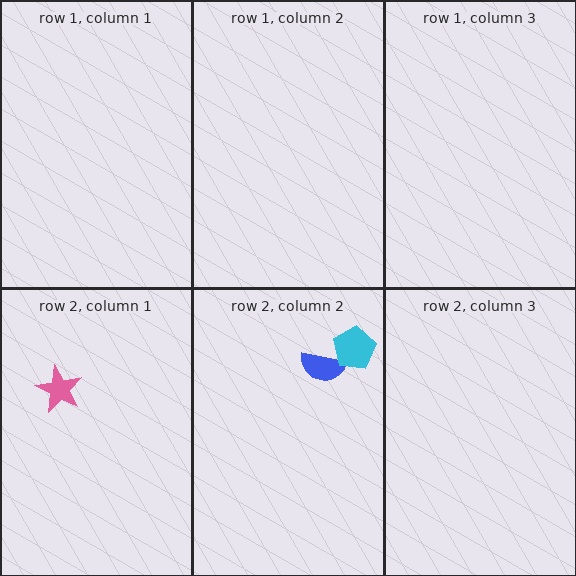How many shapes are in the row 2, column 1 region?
1.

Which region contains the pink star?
The row 2, column 1 region.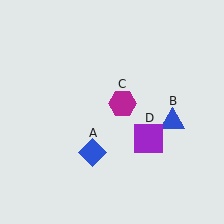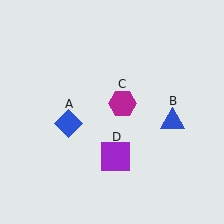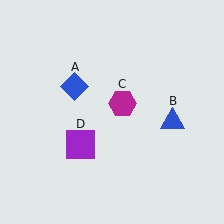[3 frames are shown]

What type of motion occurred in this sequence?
The blue diamond (object A), purple square (object D) rotated clockwise around the center of the scene.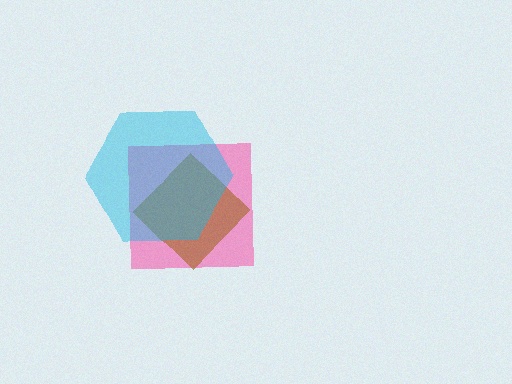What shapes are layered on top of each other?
The layered shapes are: a pink square, a brown diamond, a cyan hexagon.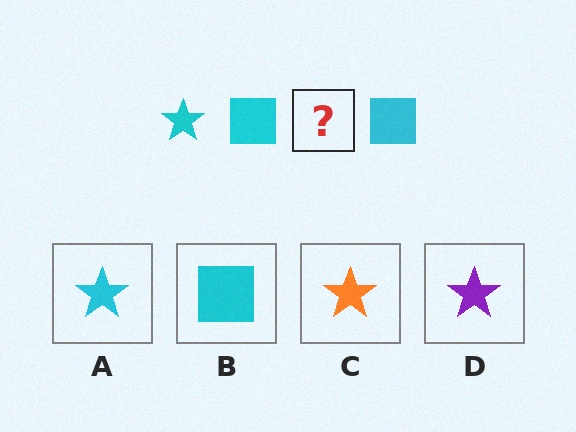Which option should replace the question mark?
Option A.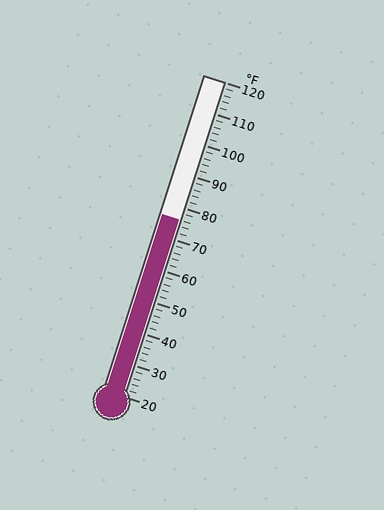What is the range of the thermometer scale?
The thermometer scale ranges from 20°F to 120°F.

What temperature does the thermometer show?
The thermometer shows approximately 76°F.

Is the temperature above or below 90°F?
The temperature is below 90°F.